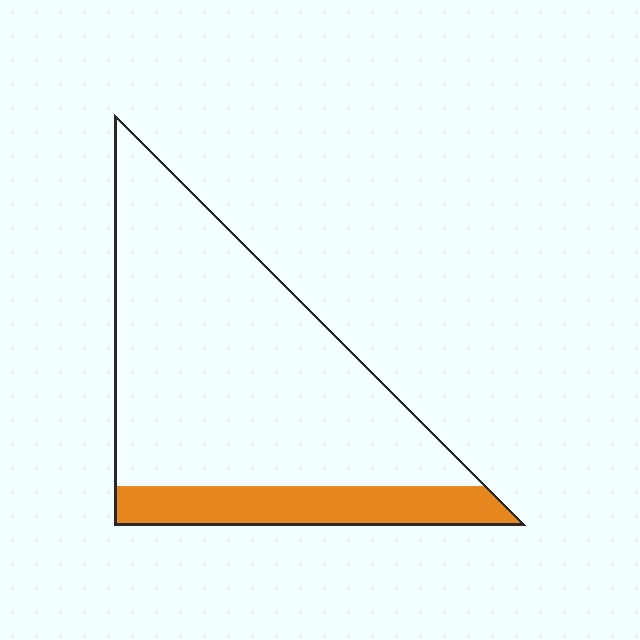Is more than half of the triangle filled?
No.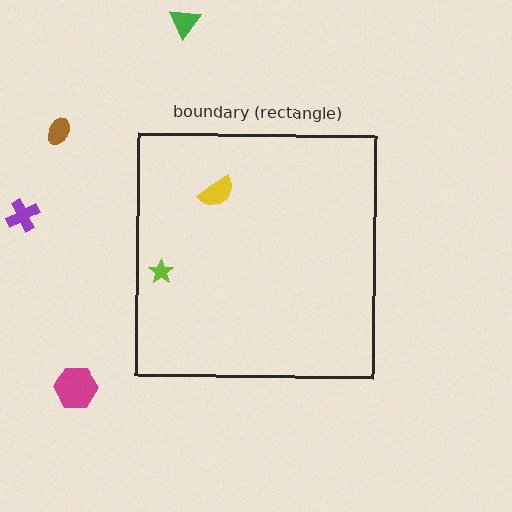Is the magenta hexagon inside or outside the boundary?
Outside.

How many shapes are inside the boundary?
2 inside, 4 outside.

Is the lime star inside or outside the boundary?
Inside.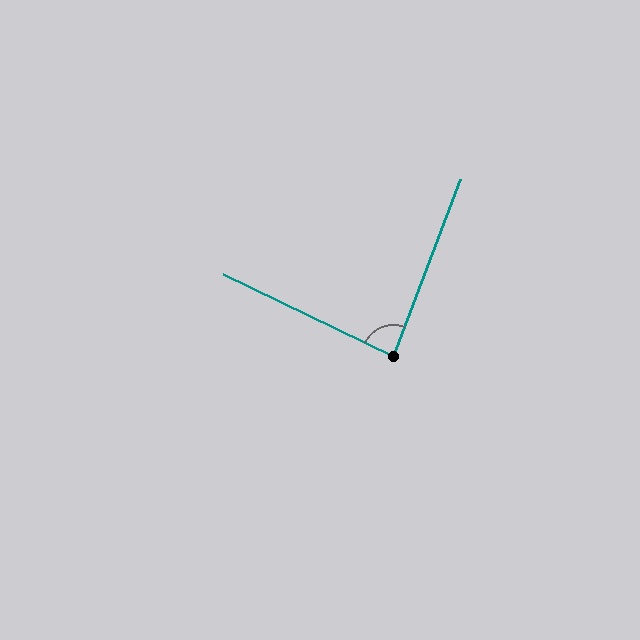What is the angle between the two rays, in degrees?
Approximately 85 degrees.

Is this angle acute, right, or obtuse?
It is approximately a right angle.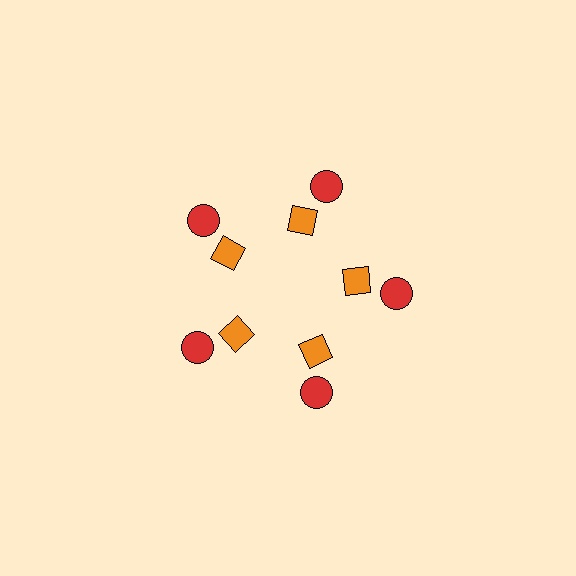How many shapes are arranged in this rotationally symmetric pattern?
There are 10 shapes, arranged in 5 groups of 2.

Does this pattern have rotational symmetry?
Yes, this pattern has 5-fold rotational symmetry. It looks the same after rotating 72 degrees around the center.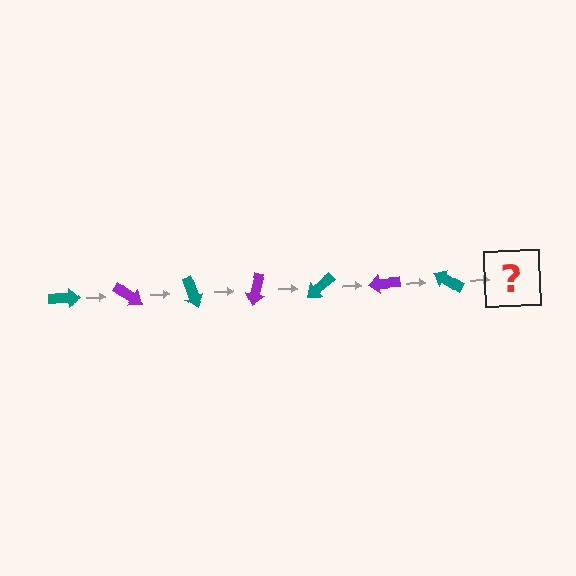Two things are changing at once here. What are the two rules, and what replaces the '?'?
The two rules are that it rotates 35 degrees each step and the color cycles through teal and purple. The '?' should be a purple arrow, rotated 245 degrees from the start.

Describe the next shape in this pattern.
It should be a purple arrow, rotated 245 degrees from the start.